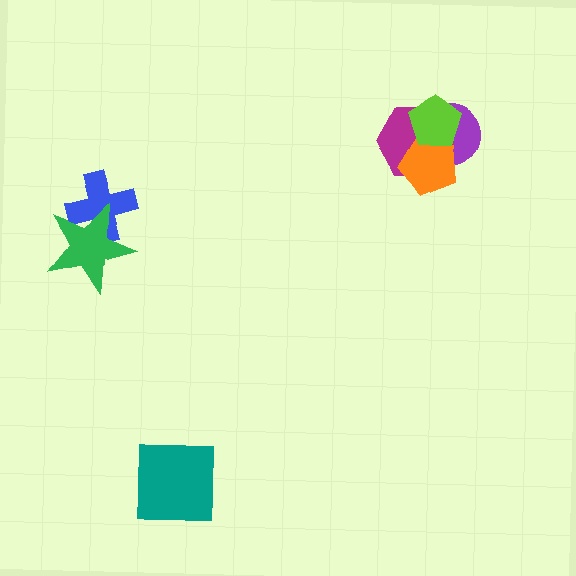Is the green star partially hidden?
No, no other shape covers it.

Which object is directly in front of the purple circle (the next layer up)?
The magenta hexagon is directly in front of the purple circle.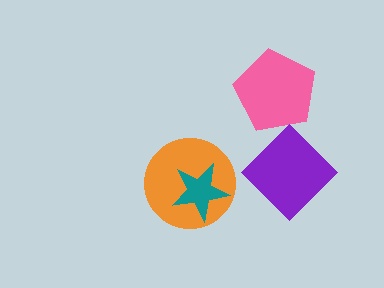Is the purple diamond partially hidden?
No, no other shape covers it.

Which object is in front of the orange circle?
The teal star is in front of the orange circle.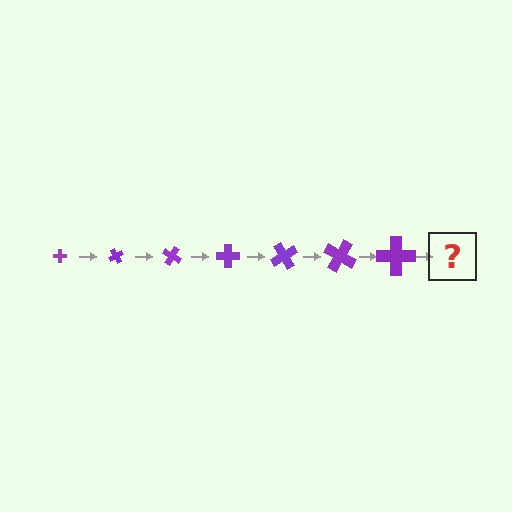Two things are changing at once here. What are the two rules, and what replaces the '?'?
The two rules are that the cross grows larger each step and it rotates 60 degrees each step. The '?' should be a cross, larger than the previous one and rotated 420 degrees from the start.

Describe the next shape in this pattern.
It should be a cross, larger than the previous one and rotated 420 degrees from the start.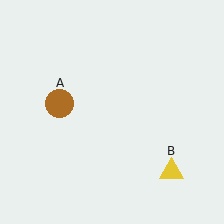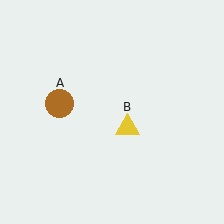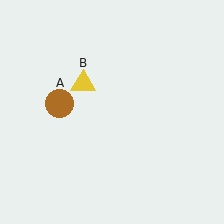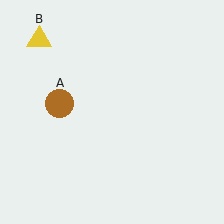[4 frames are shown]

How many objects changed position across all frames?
1 object changed position: yellow triangle (object B).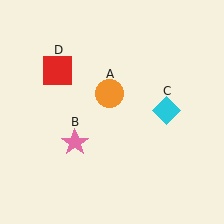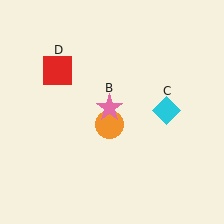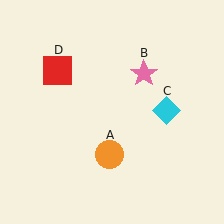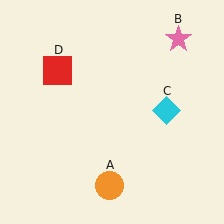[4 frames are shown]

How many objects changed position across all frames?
2 objects changed position: orange circle (object A), pink star (object B).